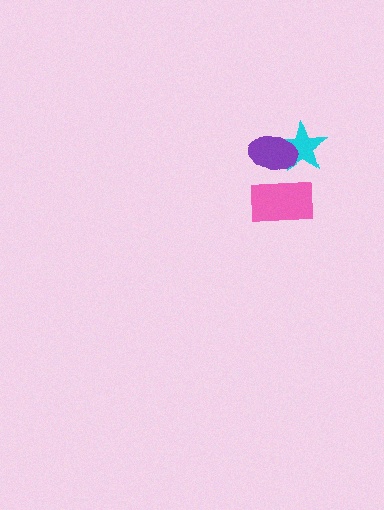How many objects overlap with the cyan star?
1 object overlaps with the cyan star.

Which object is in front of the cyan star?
The purple ellipse is in front of the cyan star.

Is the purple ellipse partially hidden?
Yes, it is partially covered by another shape.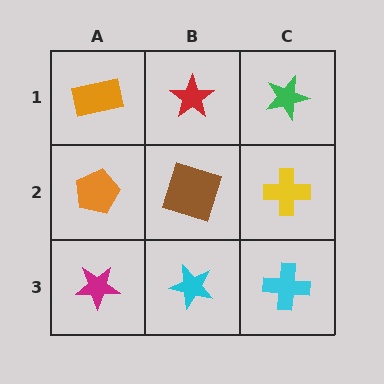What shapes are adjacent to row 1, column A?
An orange pentagon (row 2, column A), a red star (row 1, column B).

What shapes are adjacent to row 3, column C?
A yellow cross (row 2, column C), a cyan star (row 3, column B).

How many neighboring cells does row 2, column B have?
4.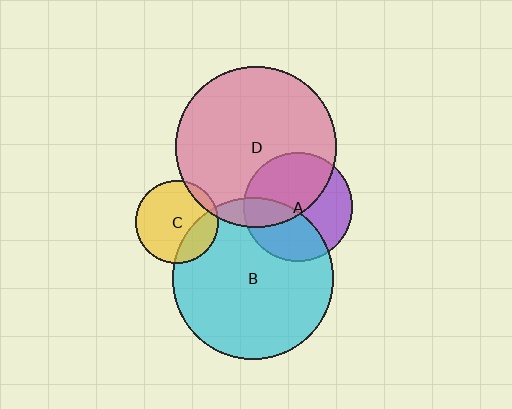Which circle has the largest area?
Circle B (cyan).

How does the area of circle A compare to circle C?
Approximately 1.7 times.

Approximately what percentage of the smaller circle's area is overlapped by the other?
Approximately 40%.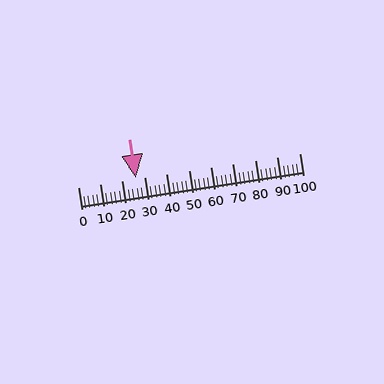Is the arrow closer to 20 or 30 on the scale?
The arrow is closer to 30.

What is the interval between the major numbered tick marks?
The major tick marks are spaced 10 units apart.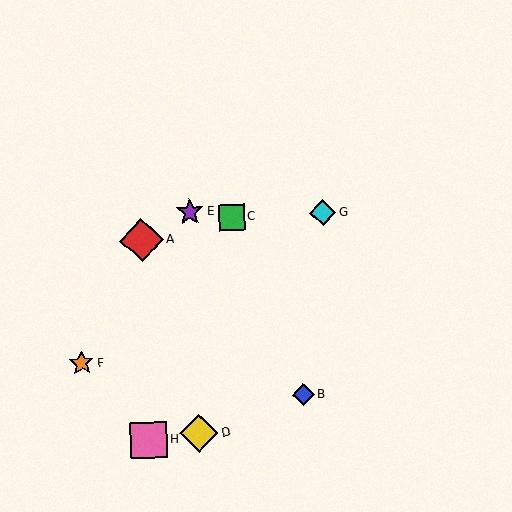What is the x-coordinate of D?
Object D is at x≈199.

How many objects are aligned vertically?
2 objects (D, E) are aligned vertically.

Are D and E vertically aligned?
Yes, both are at x≈199.